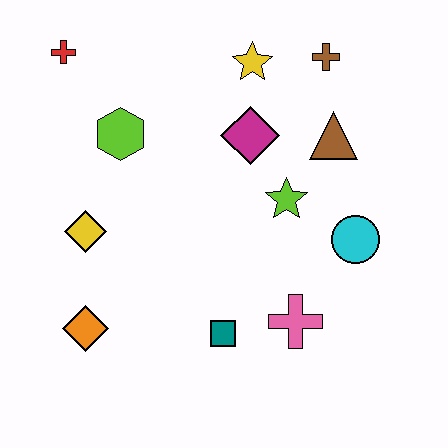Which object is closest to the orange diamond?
The yellow diamond is closest to the orange diamond.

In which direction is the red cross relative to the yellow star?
The red cross is to the left of the yellow star.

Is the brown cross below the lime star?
No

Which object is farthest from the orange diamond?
The brown cross is farthest from the orange diamond.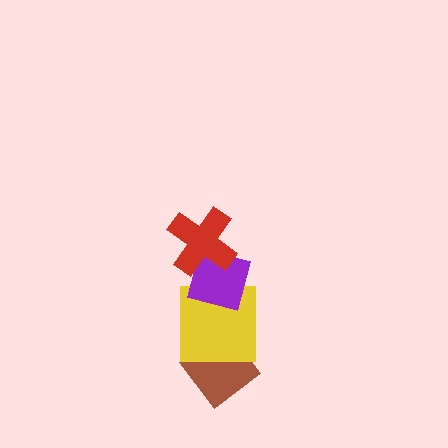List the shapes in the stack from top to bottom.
From top to bottom: the red cross, the purple square, the yellow square, the brown diamond.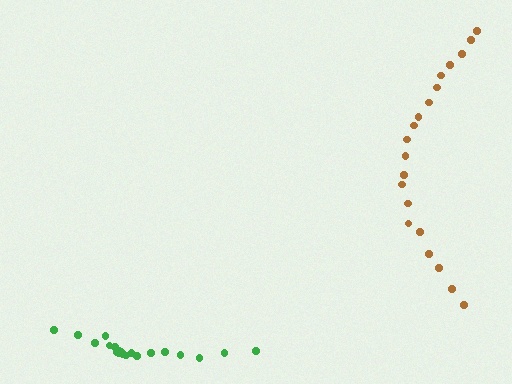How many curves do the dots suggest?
There are 2 distinct paths.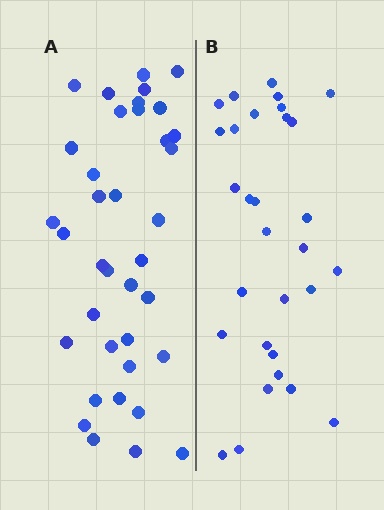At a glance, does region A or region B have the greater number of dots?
Region A (the left region) has more dots.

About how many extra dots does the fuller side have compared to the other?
Region A has roughly 8 or so more dots than region B.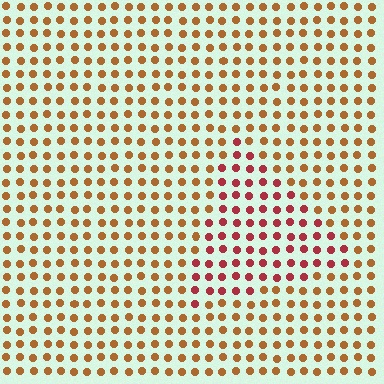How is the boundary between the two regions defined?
The boundary is defined purely by a slight shift in hue (about 36 degrees). Spacing, size, and orientation are identical on both sides.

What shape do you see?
I see a triangle.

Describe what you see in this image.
The image is filled with small brown elements in a uniform arrangement. A triangle-shaped region is visible where the elements are tinted to a slightly different hue, forming a subtle color boundary.